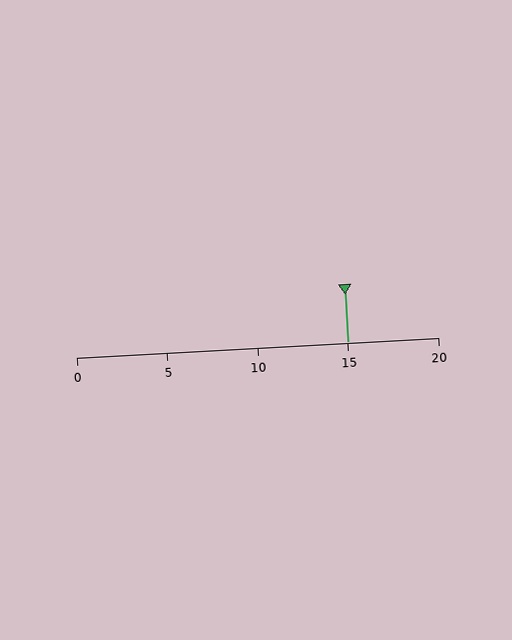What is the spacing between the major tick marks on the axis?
The major ticks are spaced 5 apart.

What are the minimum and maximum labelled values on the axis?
The axis runs from 0 to 20.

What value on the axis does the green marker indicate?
The marker indicates approximately 15.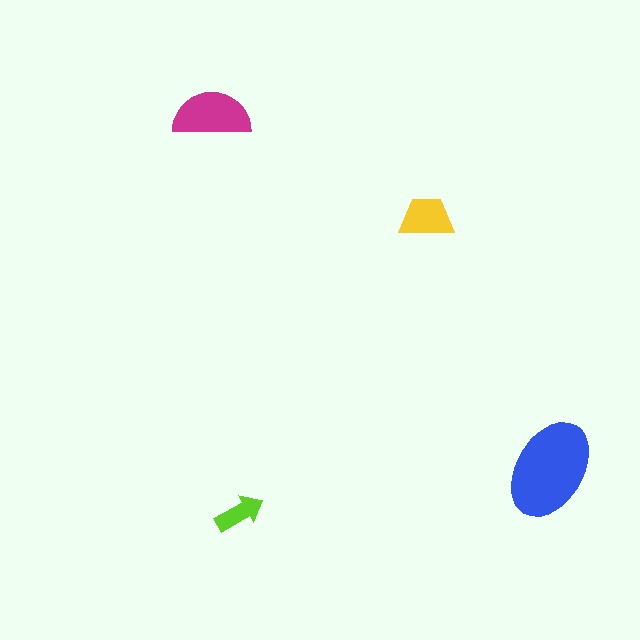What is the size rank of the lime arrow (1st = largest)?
4th.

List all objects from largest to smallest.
The blue ellipse, the magenta semicircle, the yellow trapezoid, the lime arrow.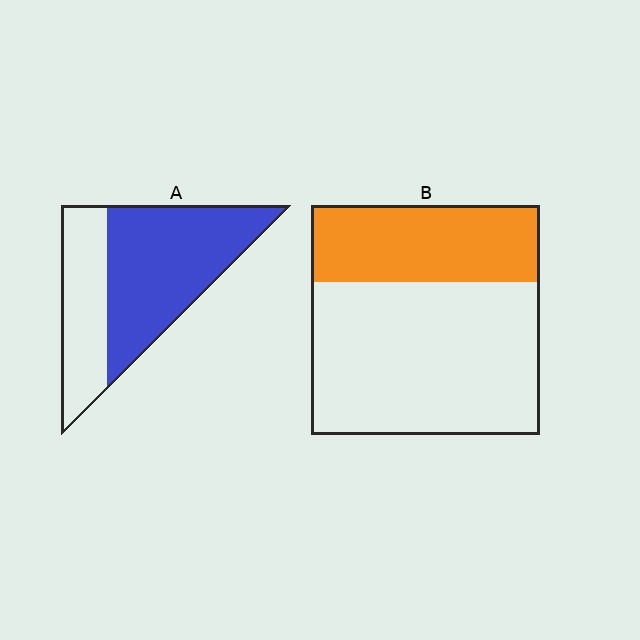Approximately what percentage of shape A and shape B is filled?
A is approximately 65% and B is approximately 35%.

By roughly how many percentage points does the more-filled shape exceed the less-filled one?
By roughly 30 percentage points (A over B).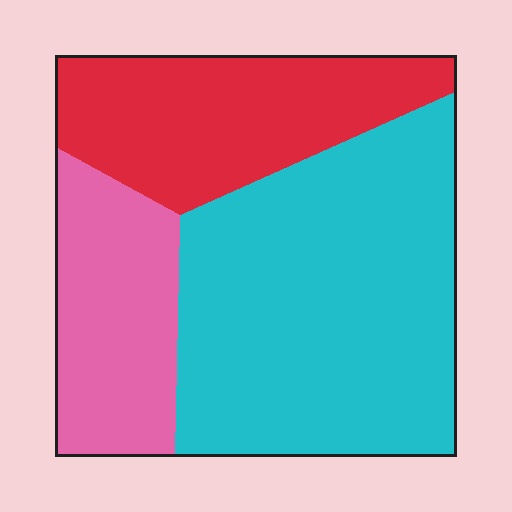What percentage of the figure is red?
Red covers around 25% of the figure.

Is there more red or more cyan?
Cyan.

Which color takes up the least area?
Pink, at roughly 20%.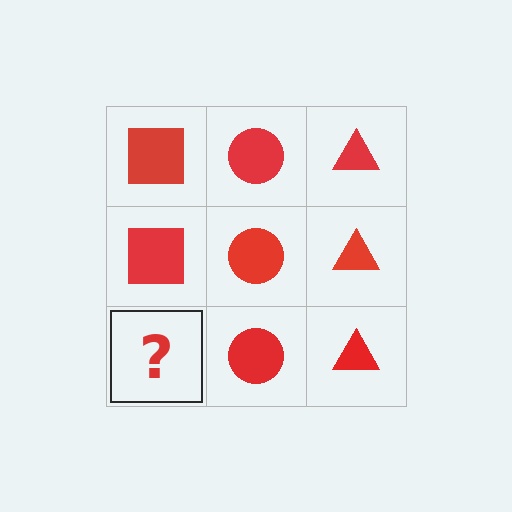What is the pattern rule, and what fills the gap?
The rule is that each column has a consistent shape. The gap should be filled with a red square.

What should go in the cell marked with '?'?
The missing cell should contain a red square.